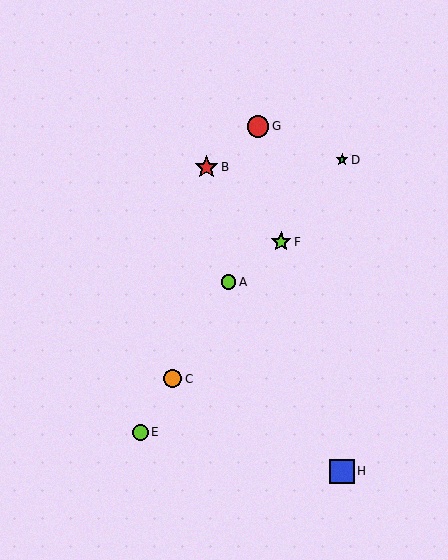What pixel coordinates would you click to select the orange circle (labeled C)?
Click at (173, 379) to select the orange circle C.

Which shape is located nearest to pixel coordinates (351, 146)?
The green star (labeled D) at (342, 160) is nearest to that location.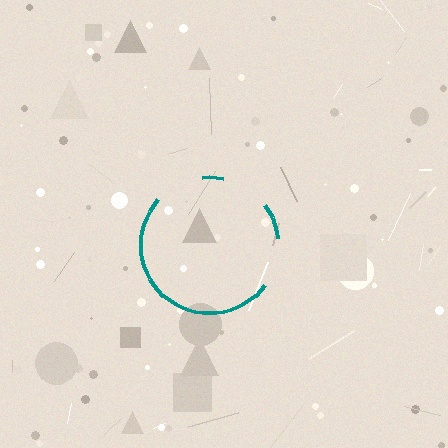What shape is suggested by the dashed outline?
The dashed outline suggests a circle.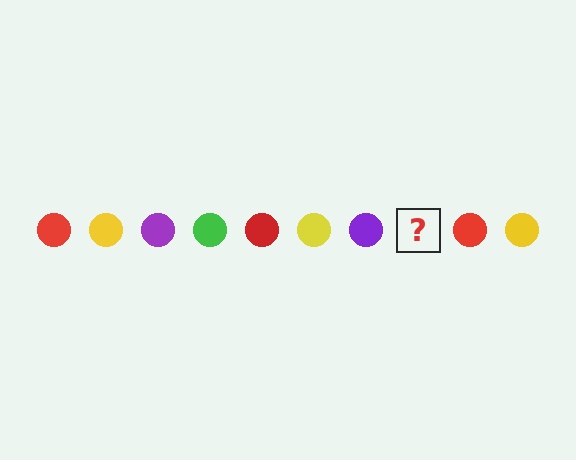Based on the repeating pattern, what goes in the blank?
The blank should be a green circle.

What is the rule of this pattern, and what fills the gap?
The rule is that the pattern cycles through red, yellow, purple, green circles. The gap should be filled with a green circle.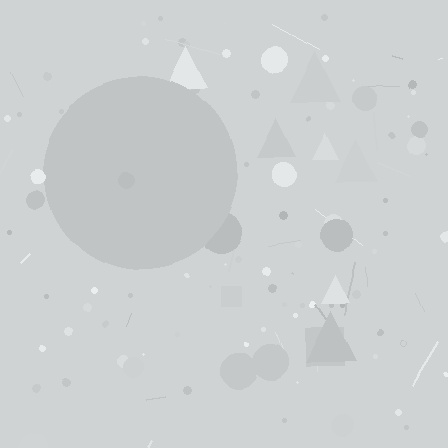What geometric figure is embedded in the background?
A circle is embedded in the background.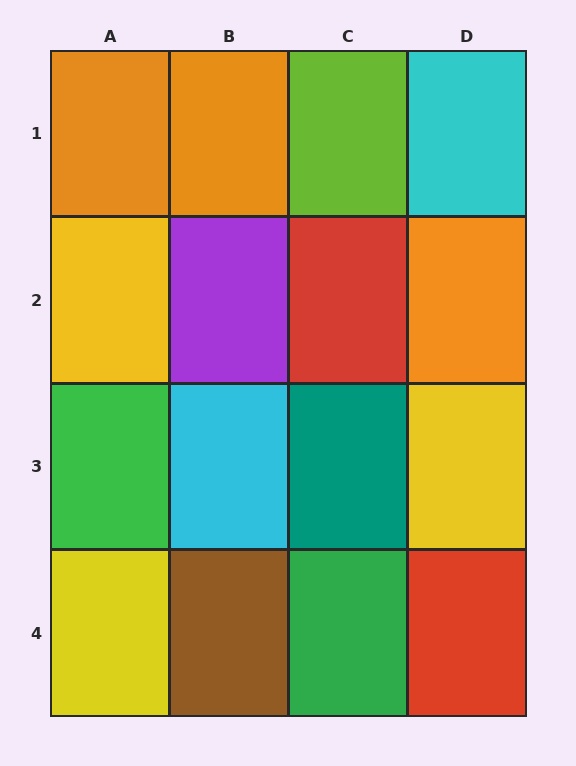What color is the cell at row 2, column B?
Purple.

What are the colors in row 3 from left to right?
Green, cyan, teal, yellow.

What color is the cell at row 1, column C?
Lime.